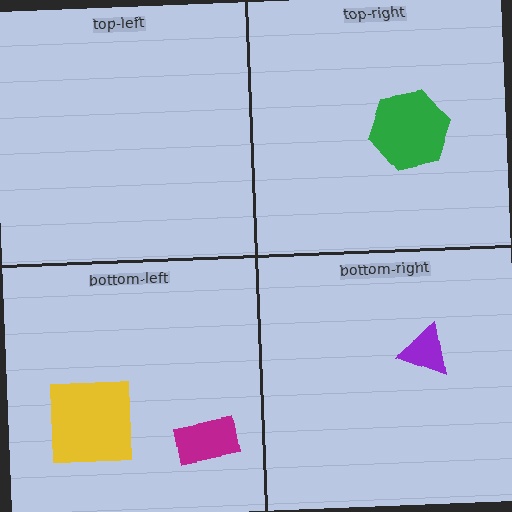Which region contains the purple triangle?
The bottom-right region.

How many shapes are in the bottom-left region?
2.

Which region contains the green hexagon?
The top-right region.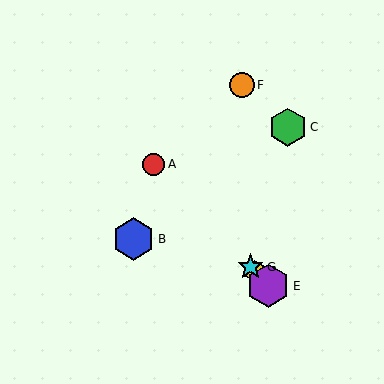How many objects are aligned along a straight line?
4 objects (A, D, E, G) are aligned along a straight line.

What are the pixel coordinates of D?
Object D is at (254, 271).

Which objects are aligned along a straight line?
Objects A, D, E, G are aligned along a straight line.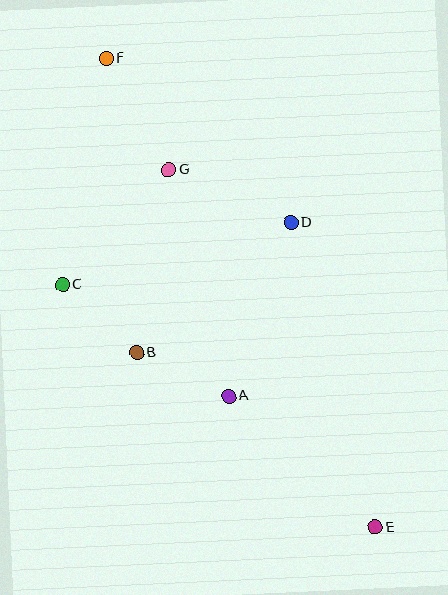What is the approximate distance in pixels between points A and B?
The distance between A and B is approximately 102 pixels.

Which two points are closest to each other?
Points B and C are closest to each other.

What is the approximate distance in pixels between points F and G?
The distance between F and G is approximately 128 pixels.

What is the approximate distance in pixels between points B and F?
The distance between B and F is approximately 296 pixels.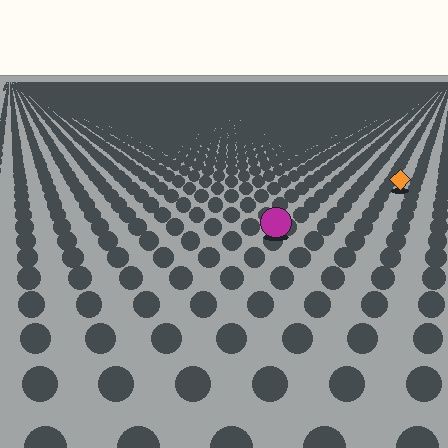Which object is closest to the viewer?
The magenta circle is closest. The texture marks near it are larger and more spread out.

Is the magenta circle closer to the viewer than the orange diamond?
Yes. The magenta circle is closer — you can tell from the texture gradient: the ground texture is coarser near it.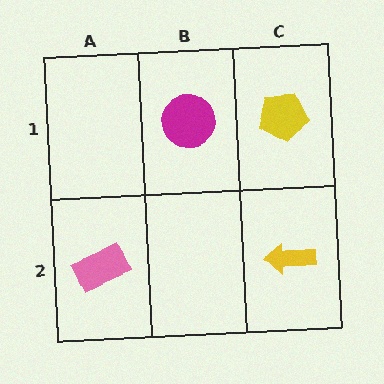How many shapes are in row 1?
2 shapes.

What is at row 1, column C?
A yellow pentagon.